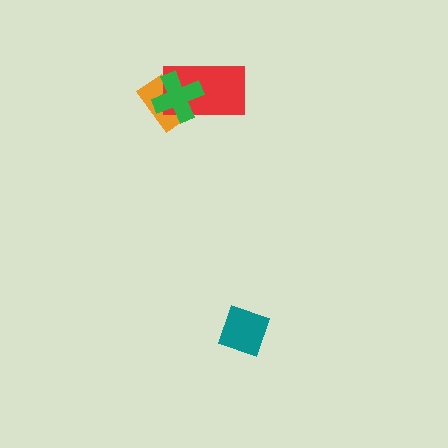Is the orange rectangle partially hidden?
Yes, it is partially covered by another shape.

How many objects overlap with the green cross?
2 objects overlap with the green cross.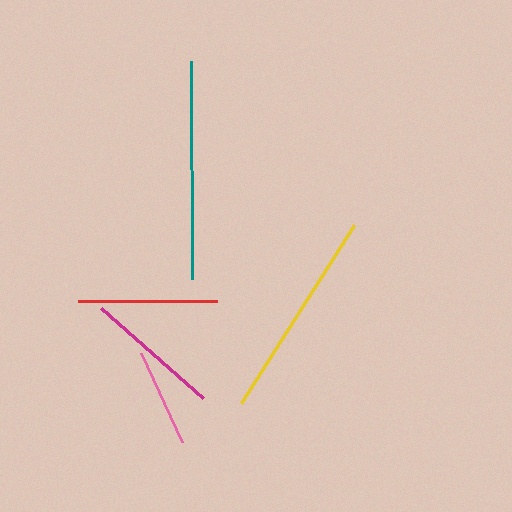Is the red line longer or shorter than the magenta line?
The red line is longer than the magenta line.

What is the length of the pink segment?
The pink segment is approximately 99 pixels long.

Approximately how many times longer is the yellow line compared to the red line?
The yellow line is approximately 1.5 times the length of the red line.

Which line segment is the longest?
The teal line is the longest at approximately 218 pixels.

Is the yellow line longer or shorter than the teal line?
The teal line is longer than the yellow line.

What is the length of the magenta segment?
The magenta segment is approximately 135 pixels long.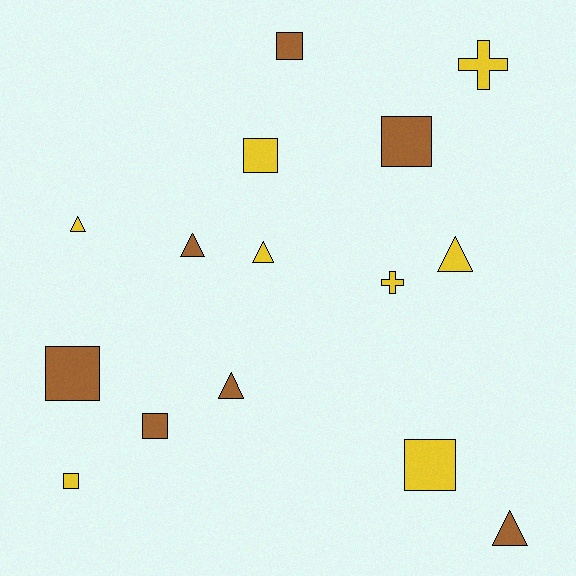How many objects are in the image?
There are 15 objects.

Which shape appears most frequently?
Square, with 7 objects.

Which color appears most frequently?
Yellow, with 8 objects.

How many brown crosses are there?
There are no brown crosses.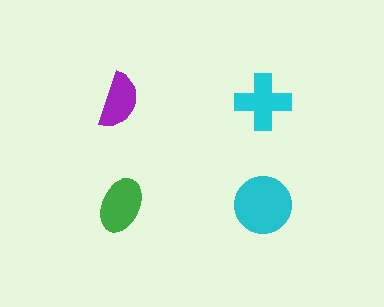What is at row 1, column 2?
A cyan cross.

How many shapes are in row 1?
2 shapes.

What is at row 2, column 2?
A cyan circle.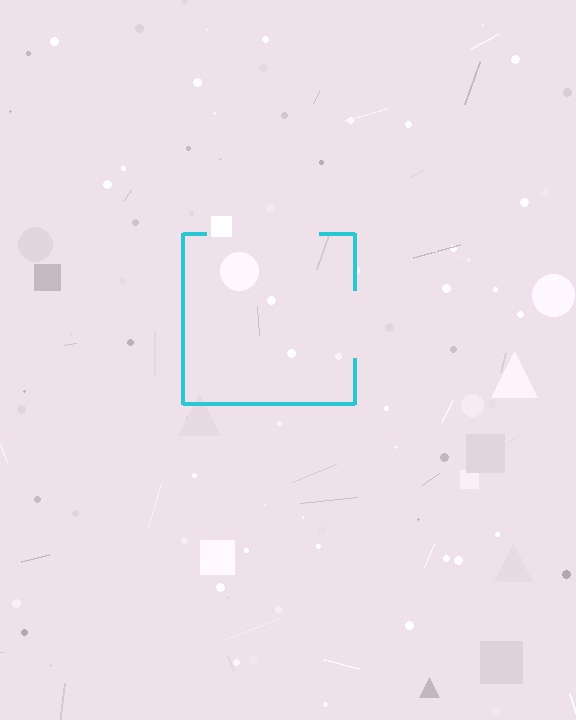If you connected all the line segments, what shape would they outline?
They would outline a square.